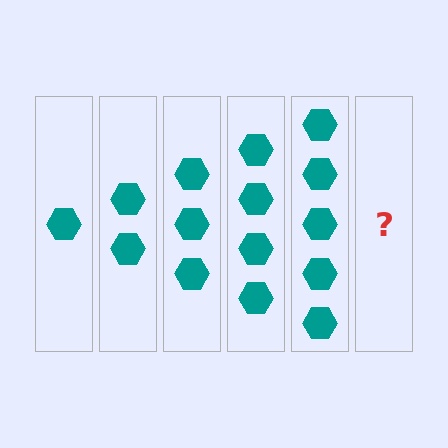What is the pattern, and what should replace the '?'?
The pattern is that each step adds one more hexagon. The '?' should be 6 hexagons.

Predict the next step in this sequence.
The next step is 6 hexagons.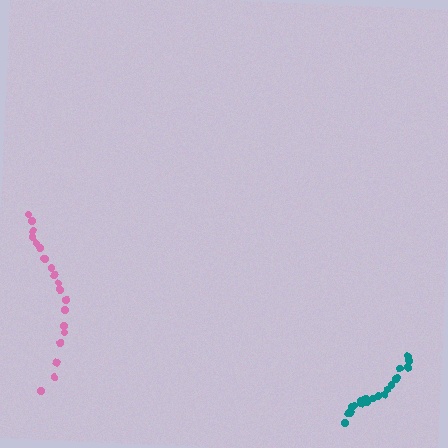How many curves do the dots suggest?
There are 2 distinct paths.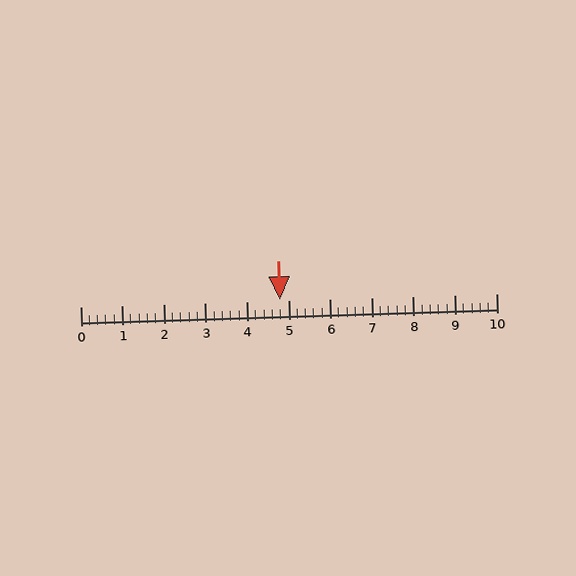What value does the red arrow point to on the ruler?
The red arrow points to approximately 4.8.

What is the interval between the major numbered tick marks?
The major tick marks are spaced 1 units apart.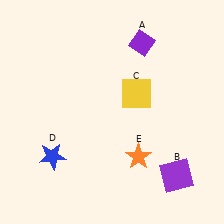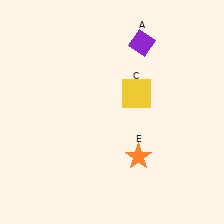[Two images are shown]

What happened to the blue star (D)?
The blue star (D) was removed in Image 2. It was in the bottom-left area of Image 1.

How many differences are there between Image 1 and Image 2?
There are 2 differences between the two images.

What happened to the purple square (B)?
The purple square (B) was removed in Image 2. It was in the bottom-right area of Image 1.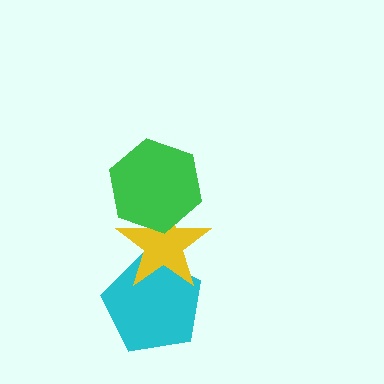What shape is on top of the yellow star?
The green hexagon is on top of the yellow star.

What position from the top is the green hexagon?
The green hexagon is 1st from the top.